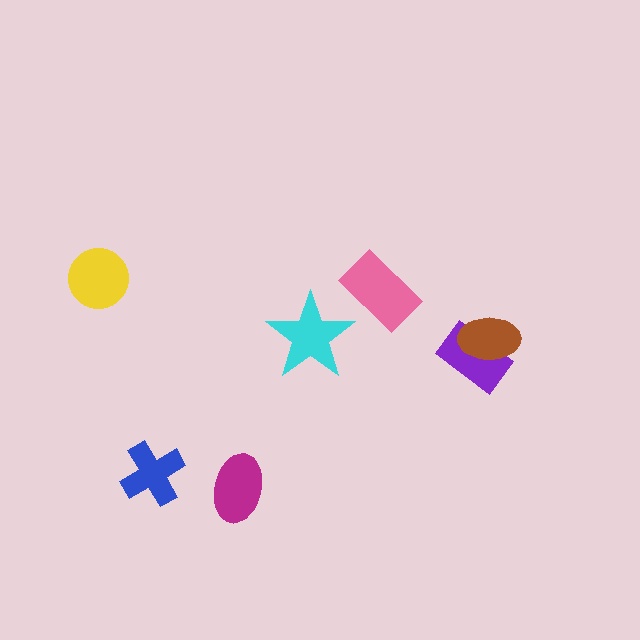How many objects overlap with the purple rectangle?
1 object overlaps with the purple rectangle.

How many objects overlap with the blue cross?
0 objects overlap with the blue cross.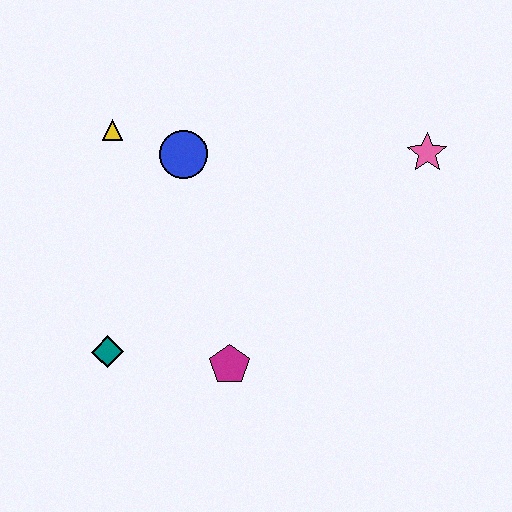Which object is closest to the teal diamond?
The magenta pentagon is closest to the teal diamond.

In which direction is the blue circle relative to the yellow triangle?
The blue circle is to the right of the yellow triangle.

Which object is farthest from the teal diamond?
The pink star is farthest from the teal diamond.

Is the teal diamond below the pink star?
Yes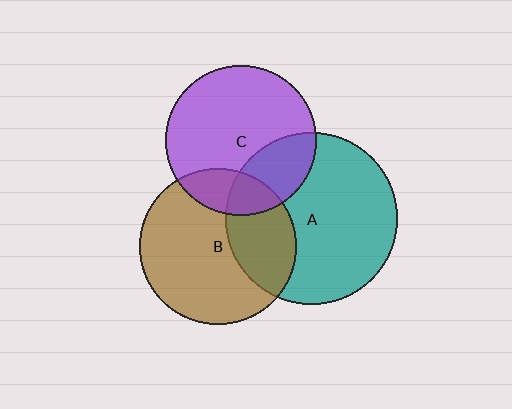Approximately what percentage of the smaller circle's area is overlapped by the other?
Approximately 20%.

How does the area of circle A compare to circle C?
Approximately 1.3 times.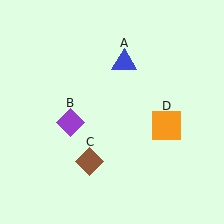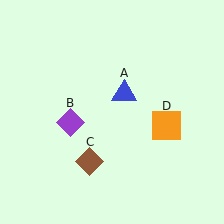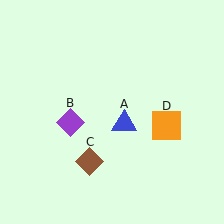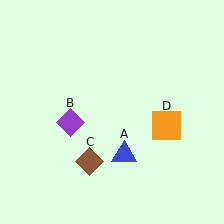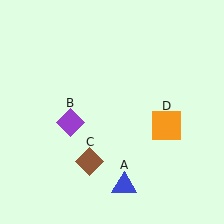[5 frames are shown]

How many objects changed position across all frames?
1 object changed position: blue triangle (object A).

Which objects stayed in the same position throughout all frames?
Purple diamond (object B) and brown diamond (object C) and orange square (object D) remained stationary.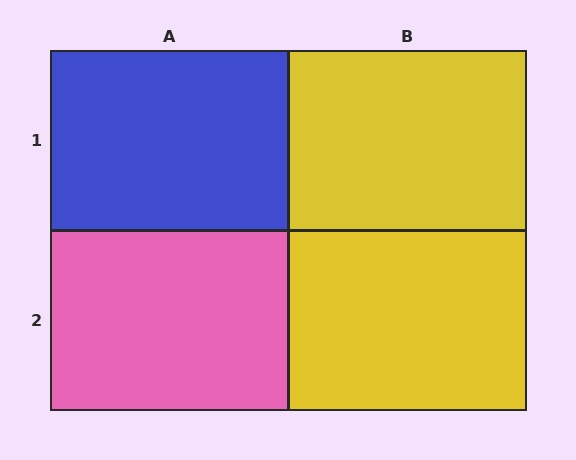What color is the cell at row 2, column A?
Pink.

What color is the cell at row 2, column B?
Yellow.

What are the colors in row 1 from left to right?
Blue, yellow.